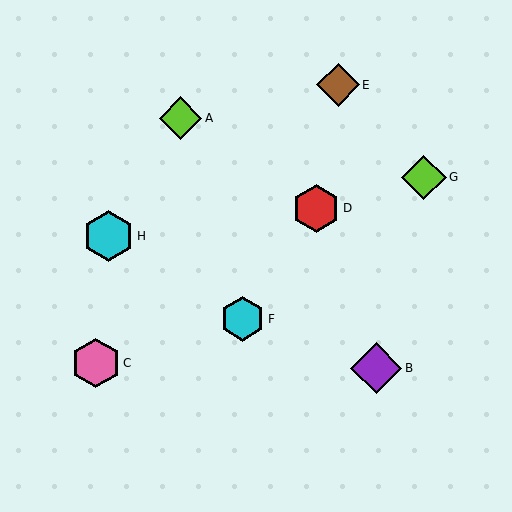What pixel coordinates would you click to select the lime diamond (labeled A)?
Click at (180, 118) to select the lime diamond A.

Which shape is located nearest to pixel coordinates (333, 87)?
The brown diamond (labeled E) at (338, 85) is nearest to that location.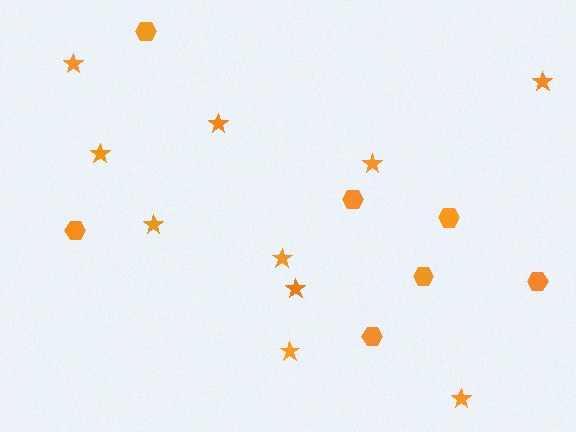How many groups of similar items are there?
There are 2 groups: one group of stars (10) and one group of hexagons (7).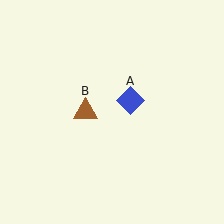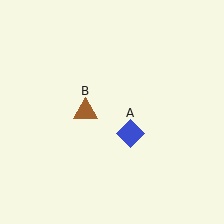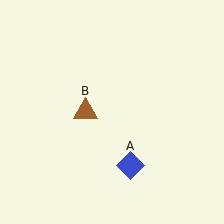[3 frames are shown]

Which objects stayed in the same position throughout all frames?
Brown triangle (object B) remained stationary.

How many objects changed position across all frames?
1 object changed position: blue diamond (object A).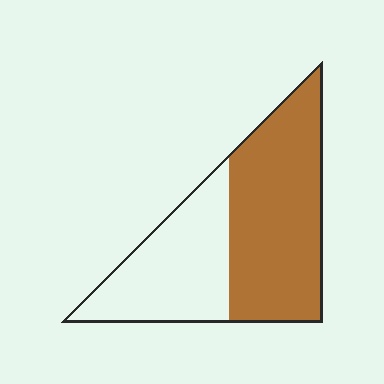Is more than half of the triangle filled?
Yes.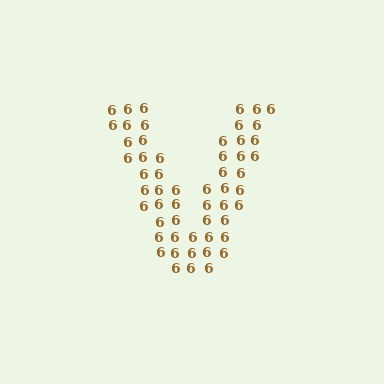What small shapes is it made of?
It is made of small digit 6's.